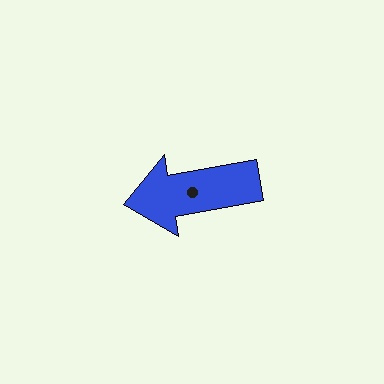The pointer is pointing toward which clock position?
Roughly 9 o'clock.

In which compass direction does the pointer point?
West.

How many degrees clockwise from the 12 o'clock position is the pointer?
Approximately 260 degrees.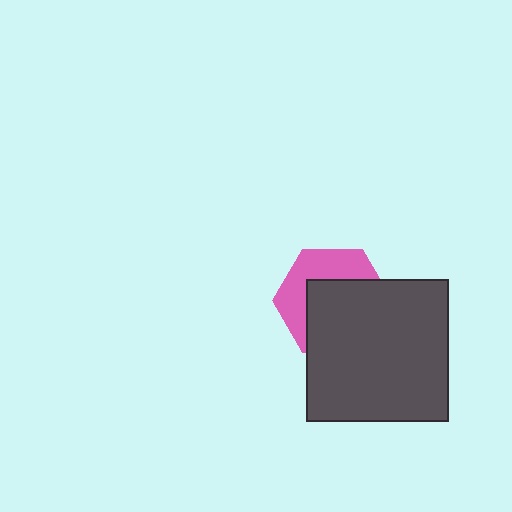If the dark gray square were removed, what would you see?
You would see the complete pink hexagon.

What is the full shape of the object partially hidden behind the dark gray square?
The partially hidden object is a pink hexagon.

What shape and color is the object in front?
The object in front is a dark gray square.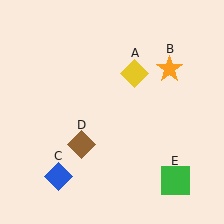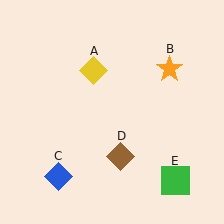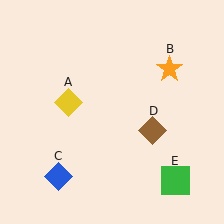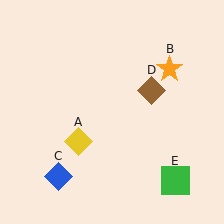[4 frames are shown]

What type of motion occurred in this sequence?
The yellow diamond (object A), brown diamond (object D) rotated counterclockwise around the center of the scene.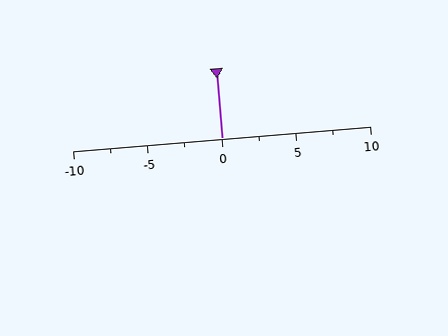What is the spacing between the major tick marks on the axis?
The major ticks are spaced 5 apart.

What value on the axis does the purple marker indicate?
The marker indicates approximately 0.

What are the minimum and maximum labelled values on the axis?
The axis runs from -10 to 10.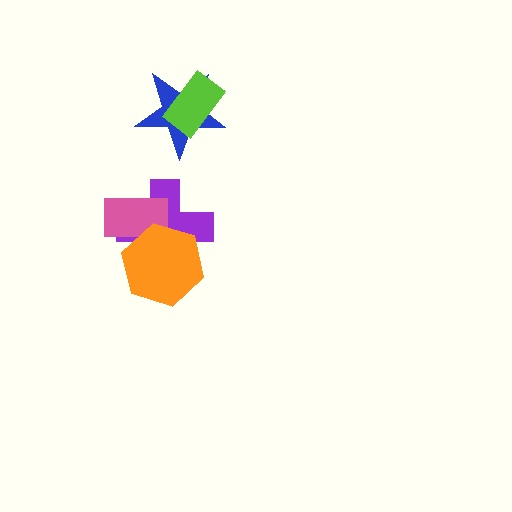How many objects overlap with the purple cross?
2 objects overlap with the purple cross.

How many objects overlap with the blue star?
1 object overlaps with the blue star.